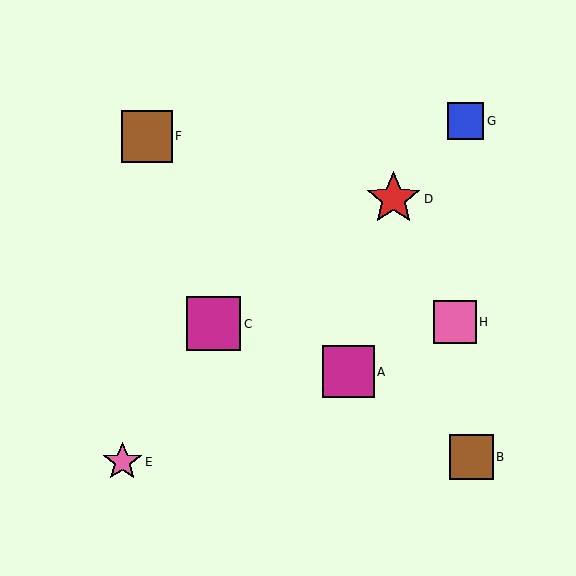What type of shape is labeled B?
Shape B is a brown square.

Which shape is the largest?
The red star (labeled D) is the largest.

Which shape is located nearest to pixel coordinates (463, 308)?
The pink square (labeled H) at (455, 322) is nearest to that location.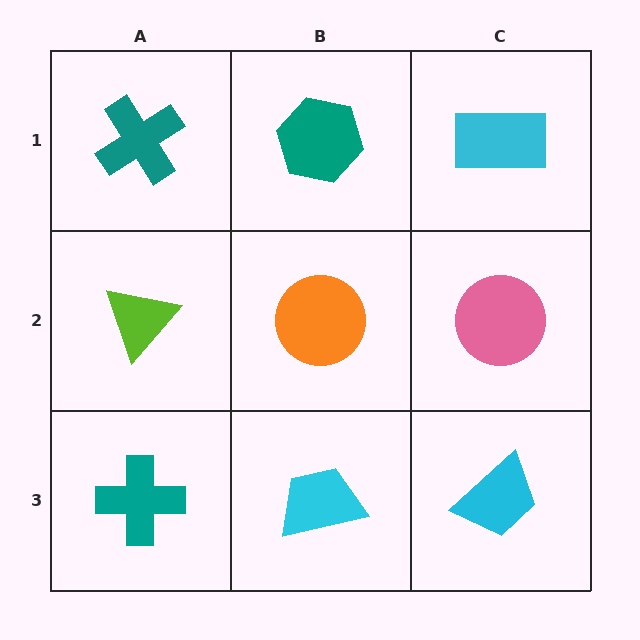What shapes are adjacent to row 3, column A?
A lime triangle (row 2, column A), a cyan trapezoid (row 3, column B).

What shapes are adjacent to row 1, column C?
A pink circle (row 2, column C), a teal hexagon (row 1, column B).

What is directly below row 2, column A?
A teal cross.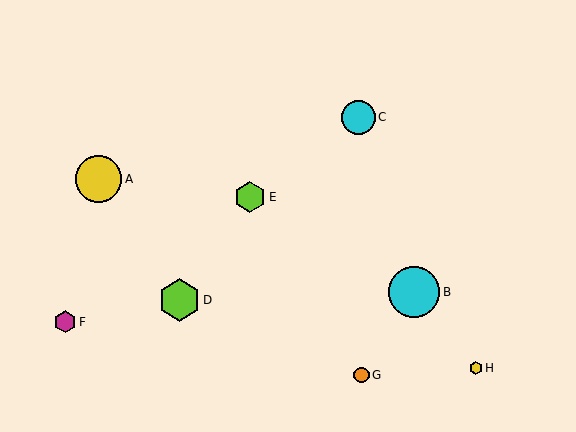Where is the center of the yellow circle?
The center of the yellow circle is at (99, 179).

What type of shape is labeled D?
Shape D is a lime hexagon.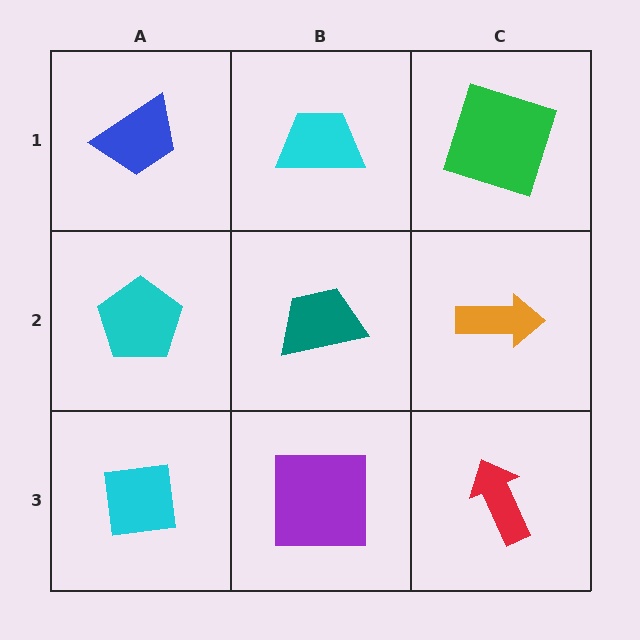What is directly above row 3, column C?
An orange arrow.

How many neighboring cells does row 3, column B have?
3.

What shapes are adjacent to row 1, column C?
An orange arrow (row 2, column C), a cyan trapezoid (row 1, column B).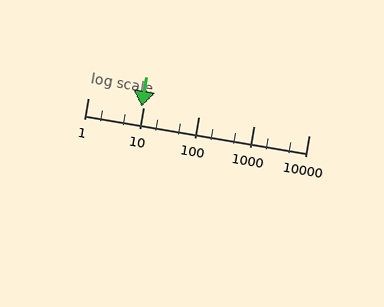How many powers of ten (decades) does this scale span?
The scale spans 4 decades, from 1 to 10000.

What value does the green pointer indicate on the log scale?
The pointer indicates approximately 9.5.